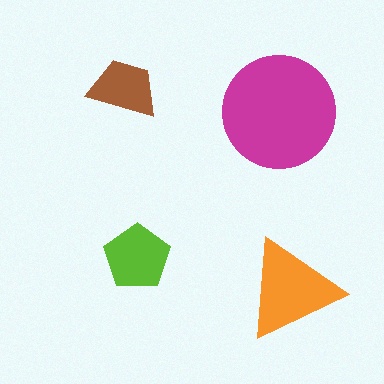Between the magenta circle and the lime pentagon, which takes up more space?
The magenta circle.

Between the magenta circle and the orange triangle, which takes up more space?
The magenta circle.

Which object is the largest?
The magenta circle.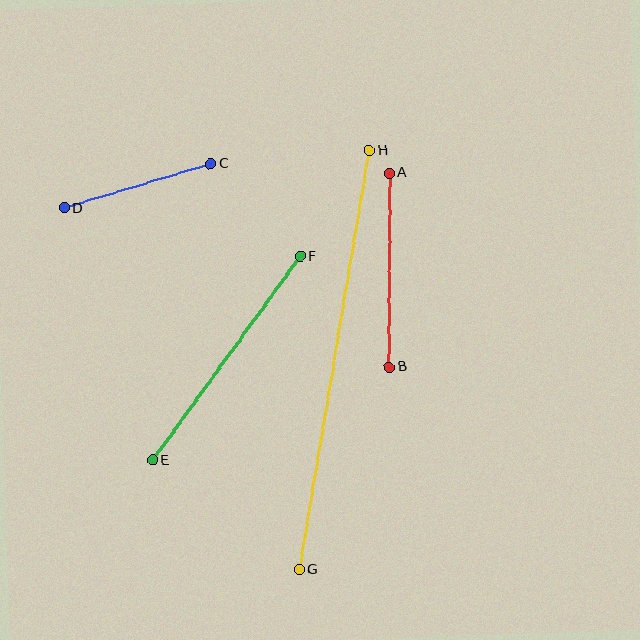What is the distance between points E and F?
The distance is approximately 251 pixels.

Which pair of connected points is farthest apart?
Points G and H are farthest apart.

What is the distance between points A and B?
The distance is approximately 194 pixels.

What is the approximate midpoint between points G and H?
The midpoint is at approximately (334, 360) pixels.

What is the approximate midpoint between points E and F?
The midpoint is at approximately (226, 358) pixels.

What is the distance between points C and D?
The distance is approximately 152 pixels.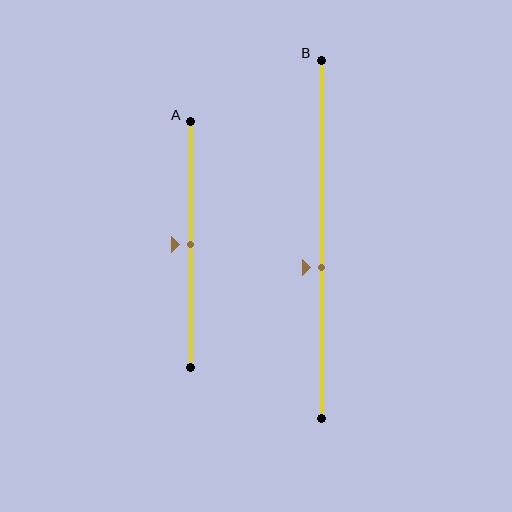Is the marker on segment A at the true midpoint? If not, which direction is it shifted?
Yes, the marker on segment A is at the true midpoint.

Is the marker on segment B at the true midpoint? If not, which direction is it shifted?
No, the marker on segment B is shifted downward by about 8% of the segment length.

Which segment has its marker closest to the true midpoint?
Segment A has its marker closest to the true midpoint.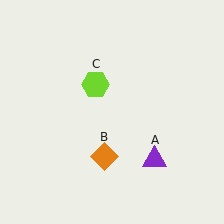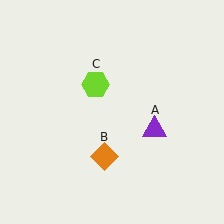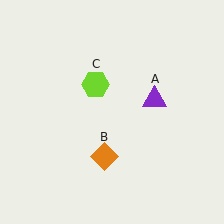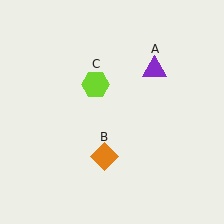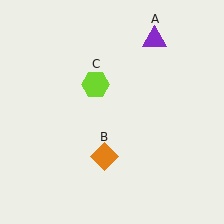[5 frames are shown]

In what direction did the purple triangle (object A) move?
The purple triangle (object A) moved up.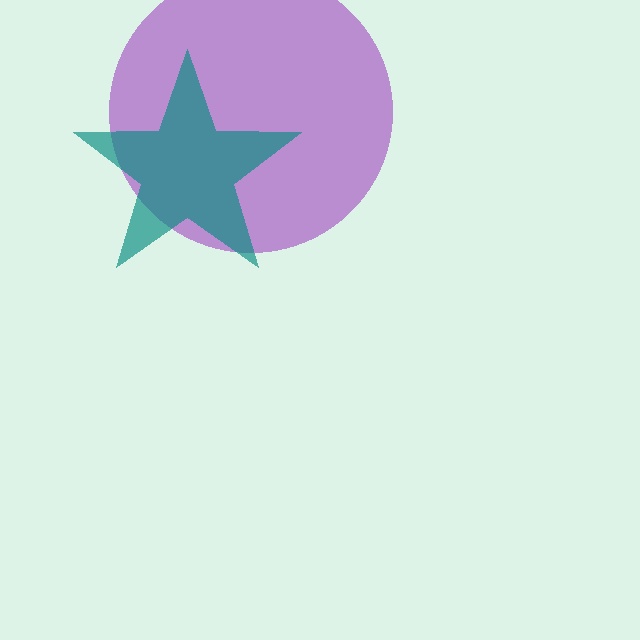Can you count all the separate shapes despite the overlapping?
Yes, there are 2 separate shapes.